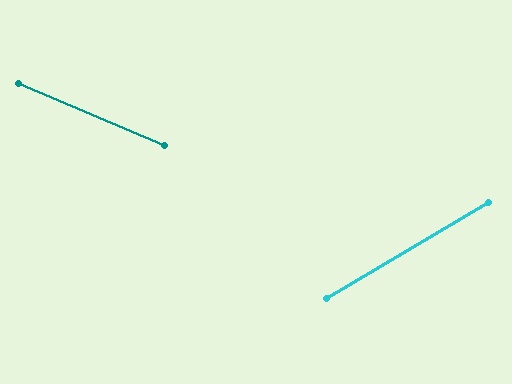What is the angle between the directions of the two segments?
Approximately 54 degrees.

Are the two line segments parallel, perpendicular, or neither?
Neither parallel nor perpendicular — they differ by about 54°.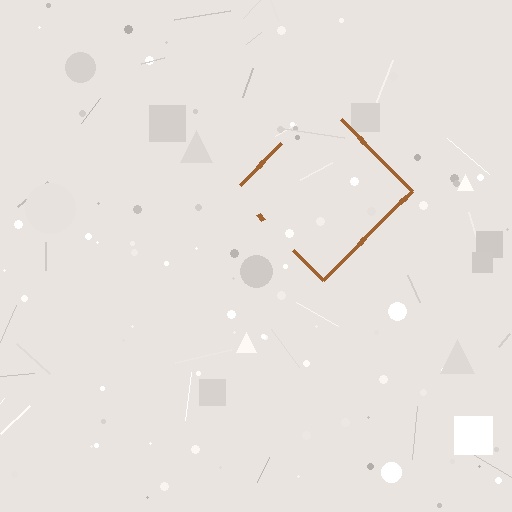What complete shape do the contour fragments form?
The contour fragments form a diamond.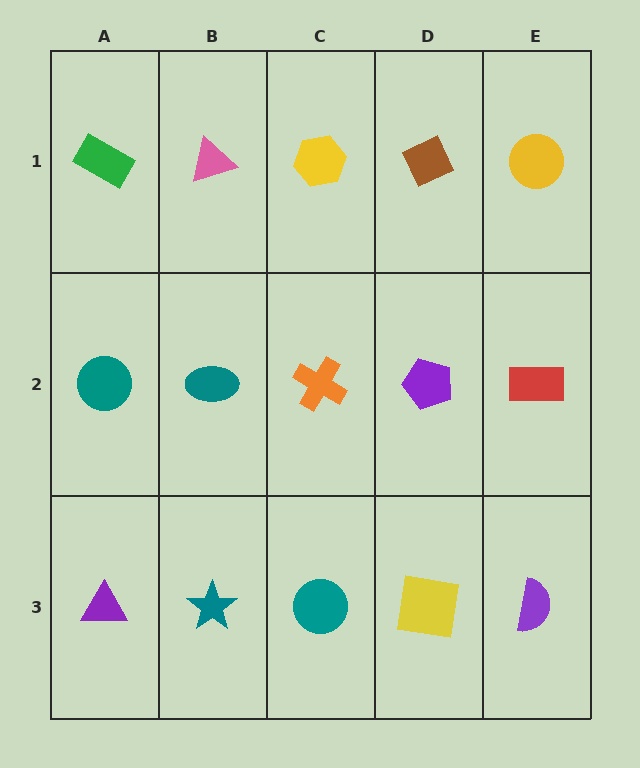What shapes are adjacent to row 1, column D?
A purple pentagon (row 2, column D), a yellow hexagon (row 1, column C), a yellow circle (row 1, column E).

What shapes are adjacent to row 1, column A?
A teal circle (row 2, column A), a pink triangle (row 1, column B).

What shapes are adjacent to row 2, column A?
A green rectangle (row 1, column A), a purple triangle (row 3, column A), a teal ellipse (row 2, column B).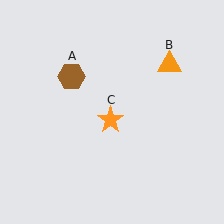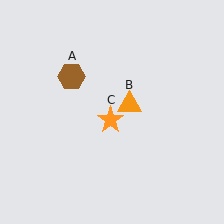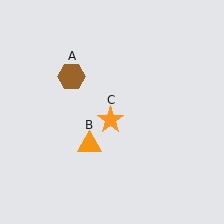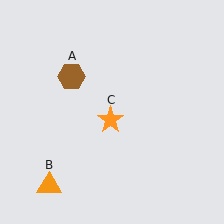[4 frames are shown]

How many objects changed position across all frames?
1 object changed position: orange triangle (object B).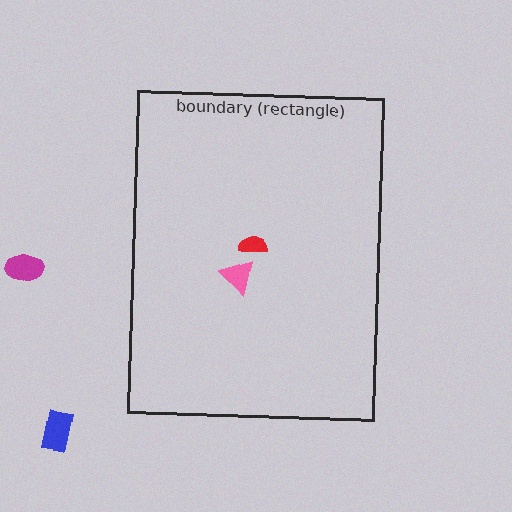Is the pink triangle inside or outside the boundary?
Inside.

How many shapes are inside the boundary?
2 inside, 2 outside.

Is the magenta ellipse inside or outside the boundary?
Outside.